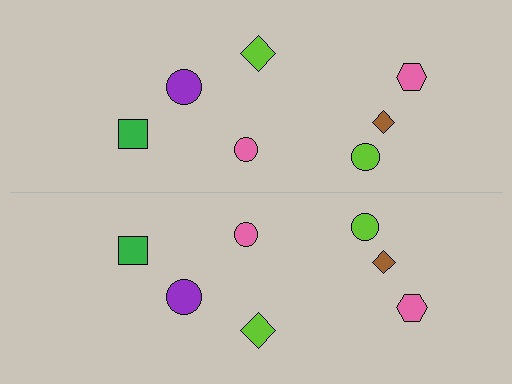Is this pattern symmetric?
Yes, this pattern has bilateral (reflection) symmetry.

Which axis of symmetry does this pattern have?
The pattern has a horizontal axis of symmetry running through the center of the image.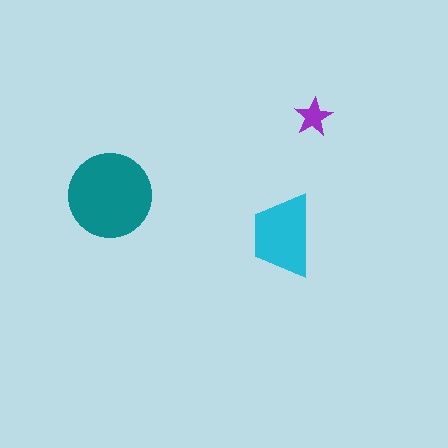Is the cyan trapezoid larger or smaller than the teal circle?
Smaller.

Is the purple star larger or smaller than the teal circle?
Smaller.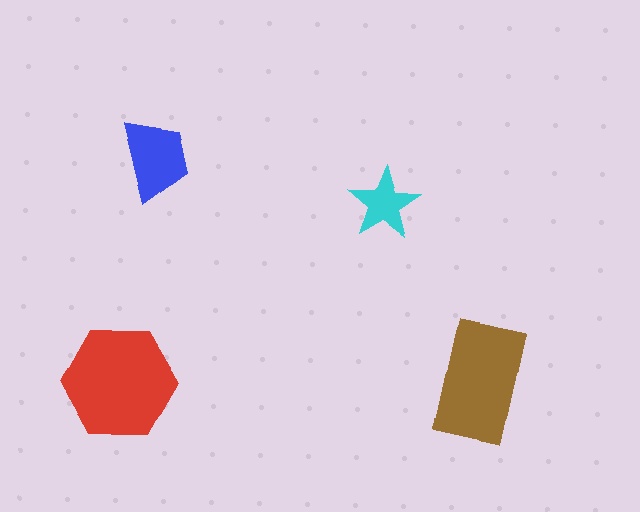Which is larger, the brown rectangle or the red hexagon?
The red hexagon.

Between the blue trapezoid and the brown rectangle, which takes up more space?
The brown rectangle.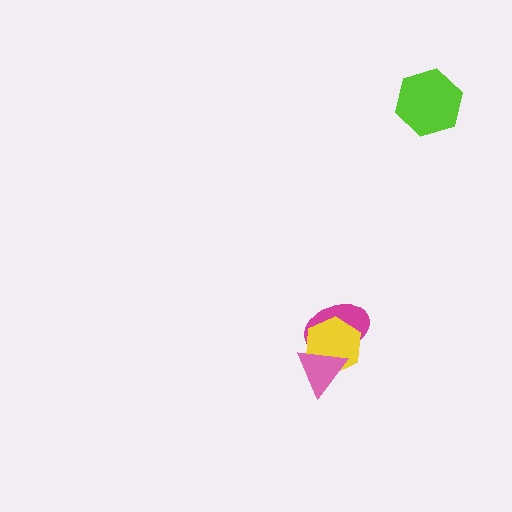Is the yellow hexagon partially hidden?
Yes, it is partially covered by another shape.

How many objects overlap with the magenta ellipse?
2 objects overlap with the magenta ellipse.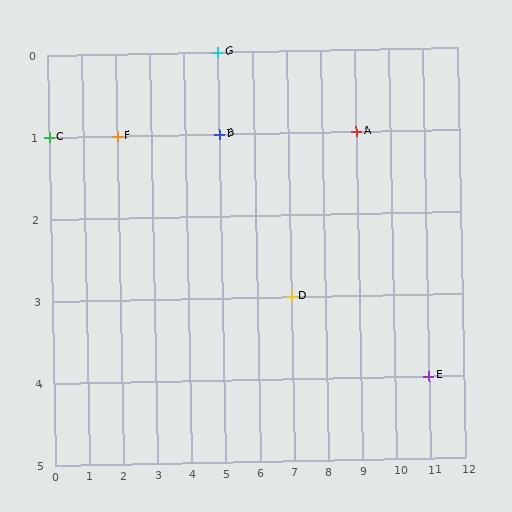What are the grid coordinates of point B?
Point B is at grid coordinates (5, 1).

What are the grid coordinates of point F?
Point F is at grid coordinates (2, 1).